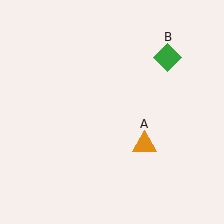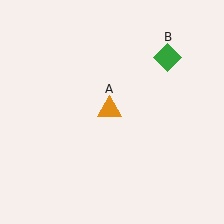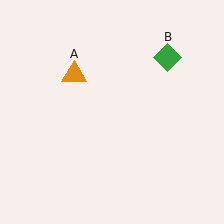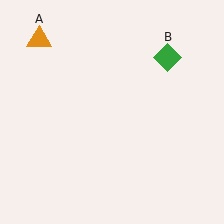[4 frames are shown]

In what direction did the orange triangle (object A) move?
The orange triangle (object A) moved up and to the left.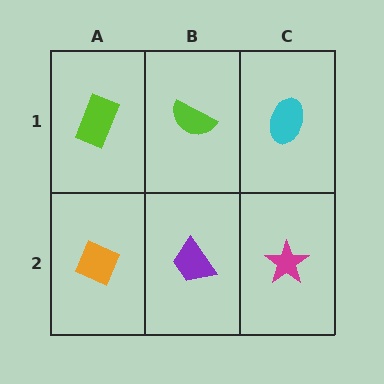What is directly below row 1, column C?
A magenta star.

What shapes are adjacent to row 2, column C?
A cyan ellipse (row 1, column C), a purple trapezoid (row 2, column B).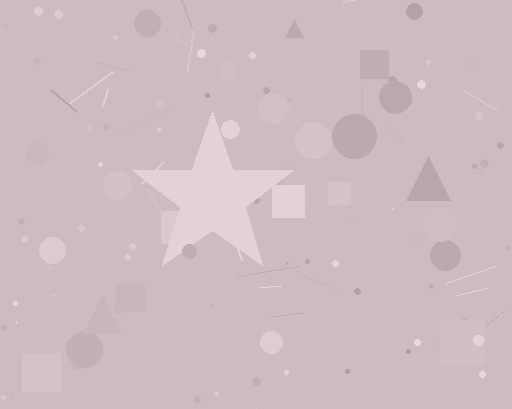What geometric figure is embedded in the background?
A star is embedded in the background.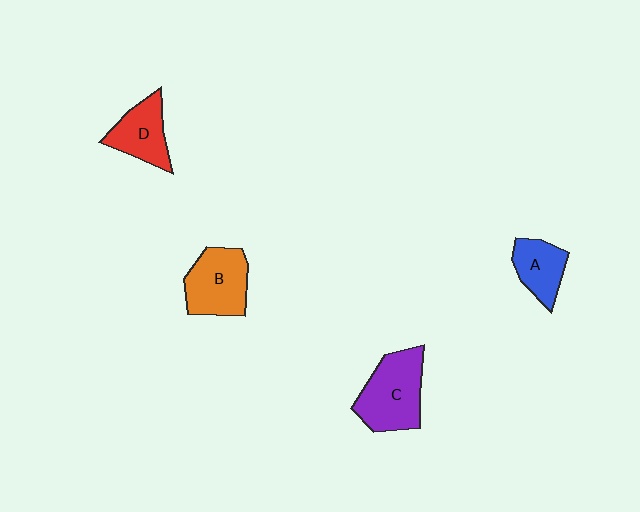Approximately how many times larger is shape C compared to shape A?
Approximately 1.7 times.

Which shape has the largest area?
Shape C (purple).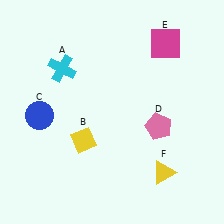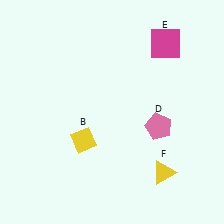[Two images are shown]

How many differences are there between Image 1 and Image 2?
There are 2 differences between the two images.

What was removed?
The cyan cross (A), the blue circle (C) were removed in Image 2.